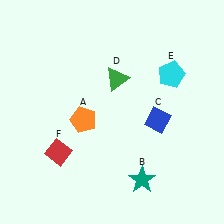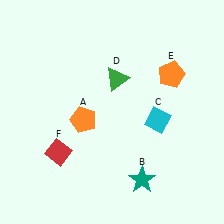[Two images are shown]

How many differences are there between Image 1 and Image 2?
There are 2 differences between the two images.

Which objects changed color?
C changed from blue to cyan. E changed from cyan to orange.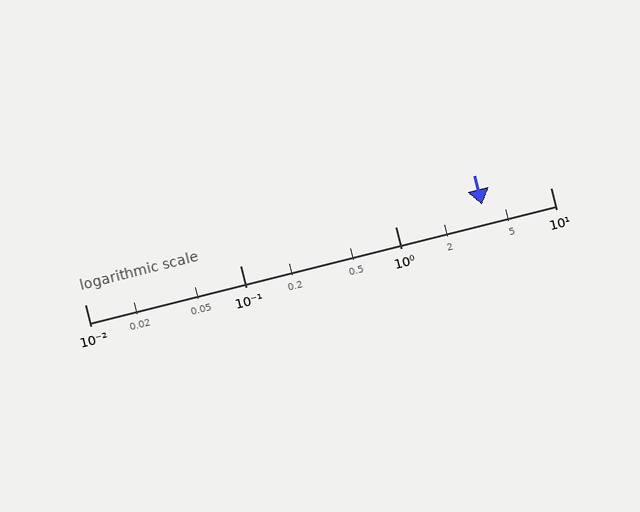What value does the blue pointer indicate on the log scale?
The pointer indicates approximately 3.6.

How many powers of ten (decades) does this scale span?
The scale spans 3 decades, from 0.01 to 10.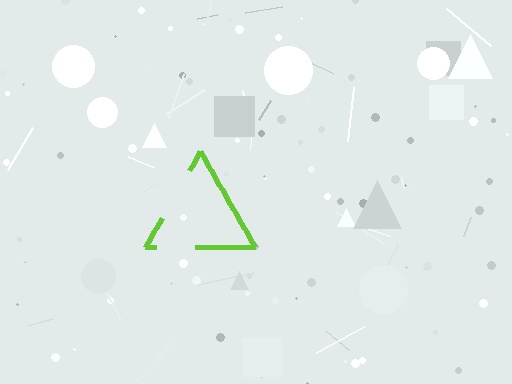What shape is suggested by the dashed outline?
The dashed outline suggests a triangle.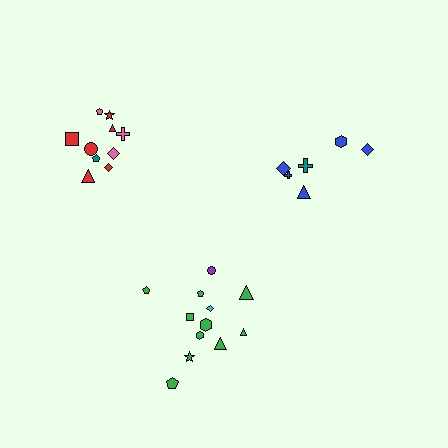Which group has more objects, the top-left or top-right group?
The top-left group.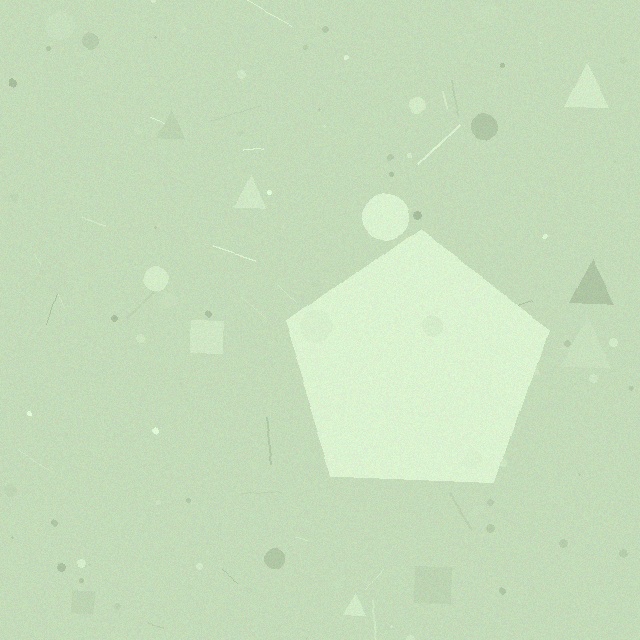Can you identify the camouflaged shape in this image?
The camouflaged shape is a pentagon.